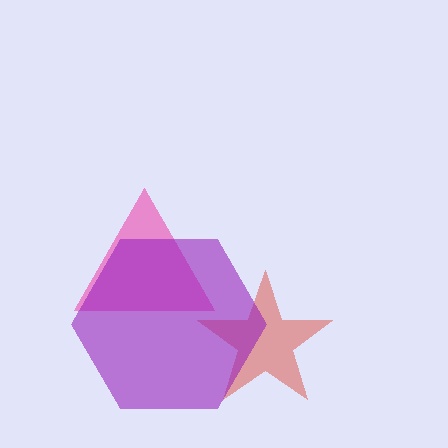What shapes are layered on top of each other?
The layered shapes are: a red star, a pink triangle, a purple hexagon.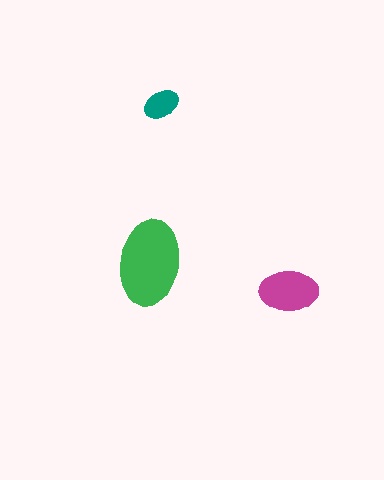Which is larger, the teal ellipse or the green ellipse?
The green one.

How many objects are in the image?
There are 3 objects in the image.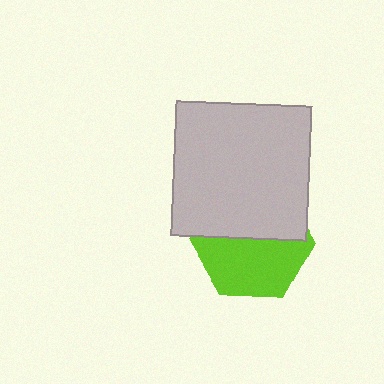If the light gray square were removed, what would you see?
You would see the complete lime hexagon.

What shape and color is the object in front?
The object in front is a light gray square.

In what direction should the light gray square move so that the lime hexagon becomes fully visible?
The light gray square should move up. That is the shortest direction to clear the overlap and leave the lime hexagon fully visible.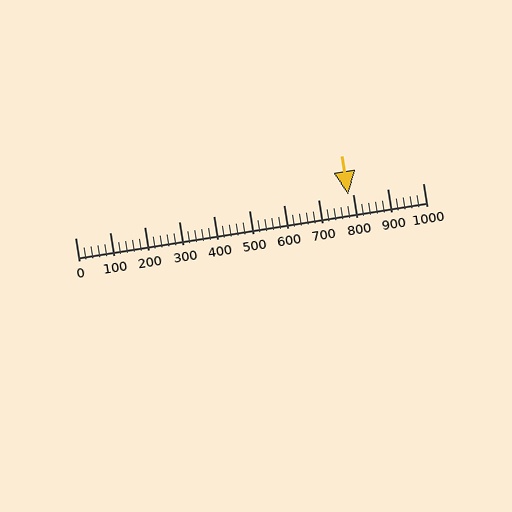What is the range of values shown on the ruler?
The ruler shows values from 0 to 1000.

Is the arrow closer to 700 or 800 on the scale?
The arrow is closer to 800.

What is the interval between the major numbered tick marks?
The major tick marks are spaced 100 units apart.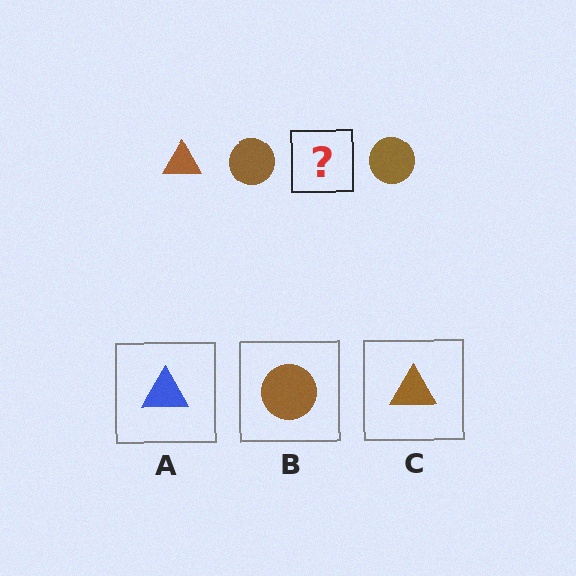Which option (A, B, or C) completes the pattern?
C.